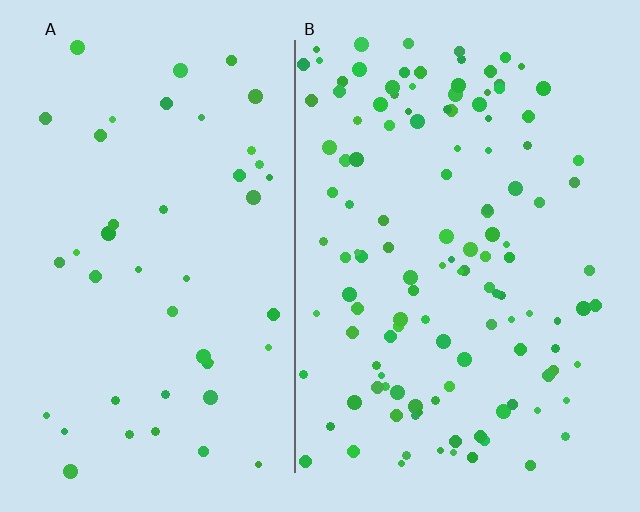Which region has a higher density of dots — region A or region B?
B (the right).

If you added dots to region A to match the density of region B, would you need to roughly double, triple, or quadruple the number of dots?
Approximately triple.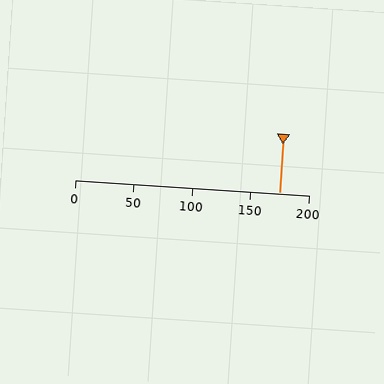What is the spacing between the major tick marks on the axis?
The major ticks are spaced 50 apart.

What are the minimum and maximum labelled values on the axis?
The axis runs from 0 to 200.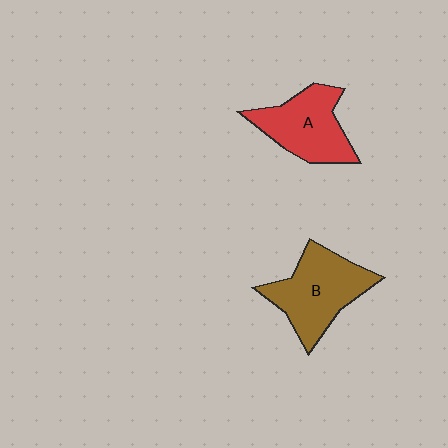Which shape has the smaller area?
Shape A (red).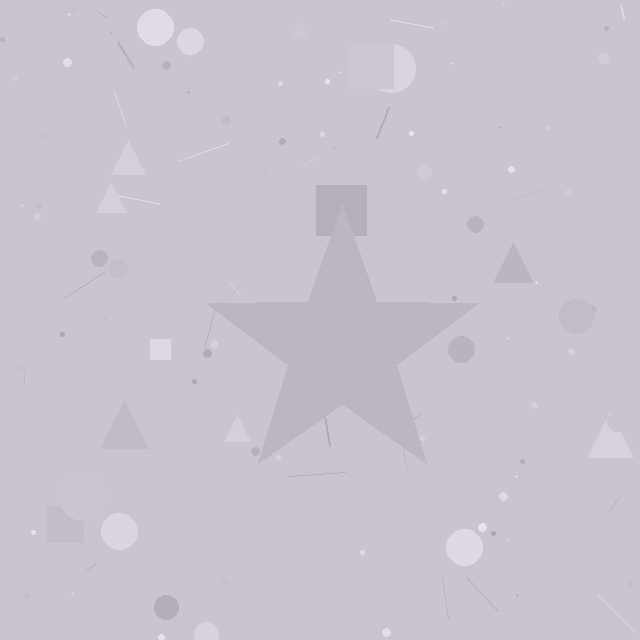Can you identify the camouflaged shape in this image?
The camouflaged shape is a star.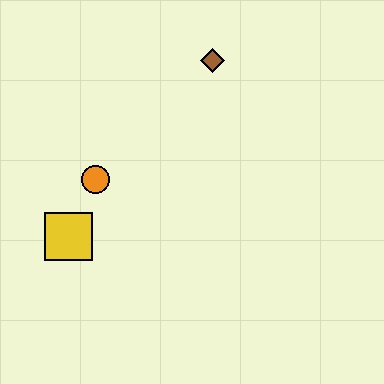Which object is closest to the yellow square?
The orange circle is closest to the yellow square.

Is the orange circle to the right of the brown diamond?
No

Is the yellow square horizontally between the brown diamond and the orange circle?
No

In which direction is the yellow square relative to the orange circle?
The yellow square is below the orange circle.